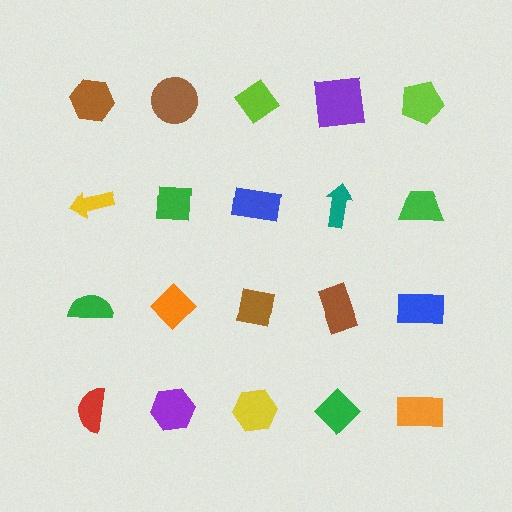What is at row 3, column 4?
A brown rectangle.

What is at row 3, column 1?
A green semicircle.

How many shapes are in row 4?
5 shapes.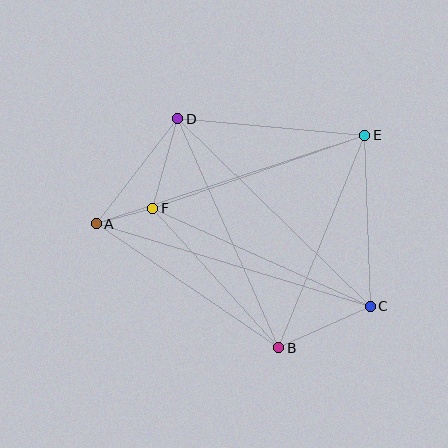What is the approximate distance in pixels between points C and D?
The distance between C and D is approximately 269 pixels.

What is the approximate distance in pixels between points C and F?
The distance between C and F is approximately 239 pixels.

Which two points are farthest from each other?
Points A and C are farthest from each other.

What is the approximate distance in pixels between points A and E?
The distance between A and E is approximately 283 pixels.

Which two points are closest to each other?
Points A and F are closest to each other.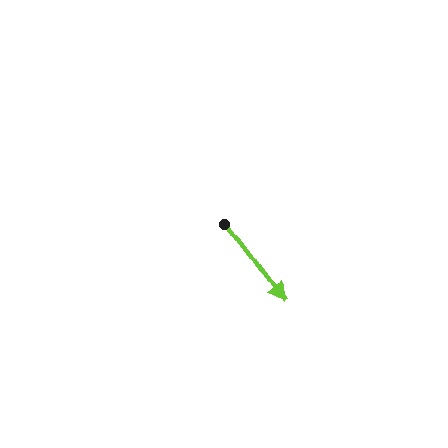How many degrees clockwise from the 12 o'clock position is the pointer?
Approximately 144 degrees.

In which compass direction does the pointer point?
Southeast.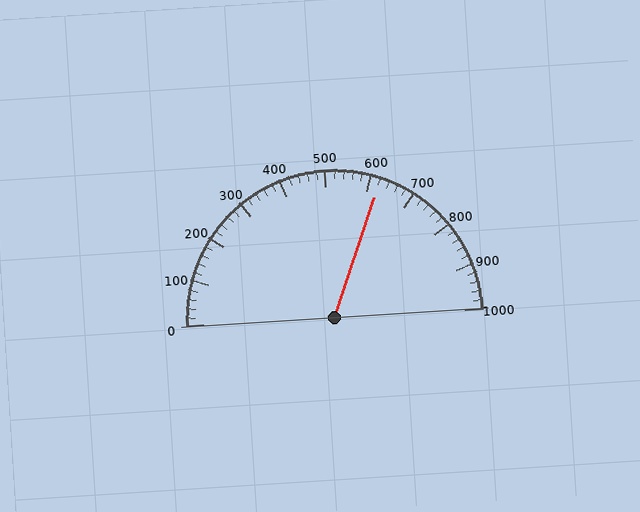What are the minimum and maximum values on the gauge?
The gauge ranges from 0 to 1000.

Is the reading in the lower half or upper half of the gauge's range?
The reading is in the upper half of the range (0 to 1000).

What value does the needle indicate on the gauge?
The needle indicates approximately 620.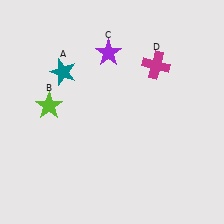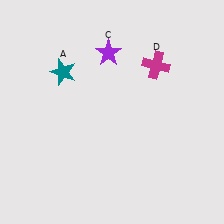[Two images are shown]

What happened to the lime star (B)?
The lime star (B) was removed in Image 2. It was in the top-left area of Image 1.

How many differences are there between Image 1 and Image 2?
There is 1 difference between the two images.